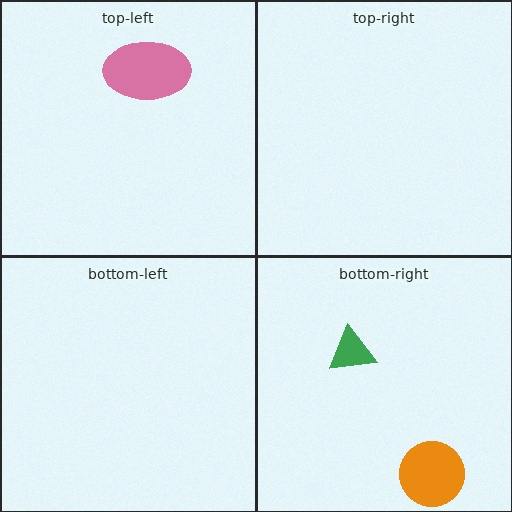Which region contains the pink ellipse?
The top-left region.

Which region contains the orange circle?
The bottom-right region.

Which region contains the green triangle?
The bottom-right region.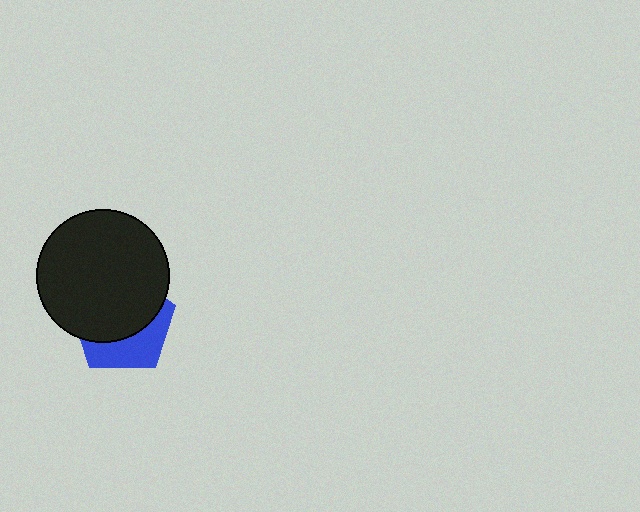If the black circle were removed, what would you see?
You would see the complete blue pentagon.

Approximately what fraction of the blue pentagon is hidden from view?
Roughly 63% of the blue pentagon is hidden behind the black circle.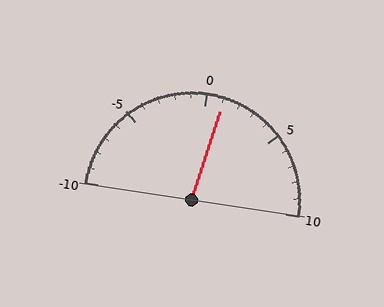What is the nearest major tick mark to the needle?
The nearest major tick mark is 0.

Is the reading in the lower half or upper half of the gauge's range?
The reading is in the upper half of the range (-10 to 10).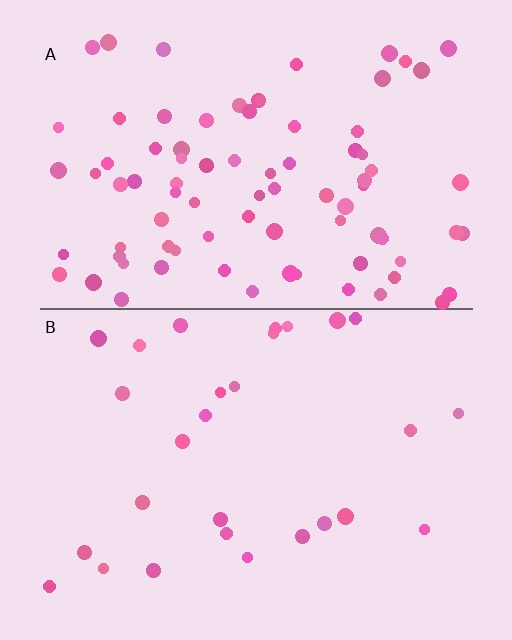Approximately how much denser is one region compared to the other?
Approximately 3.0× — region A over region B.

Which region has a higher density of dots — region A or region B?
A (the top).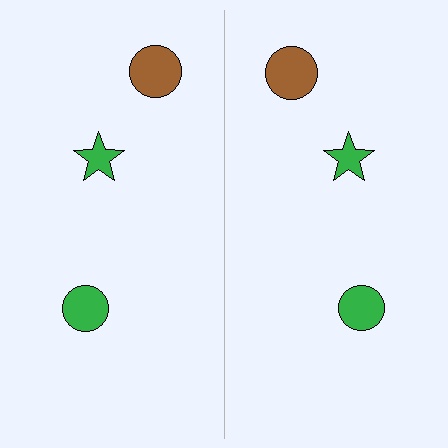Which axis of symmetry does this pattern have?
The pattern has a vertical axis of symmetry running through the center of the image.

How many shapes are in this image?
There are 6 shapes in this image.